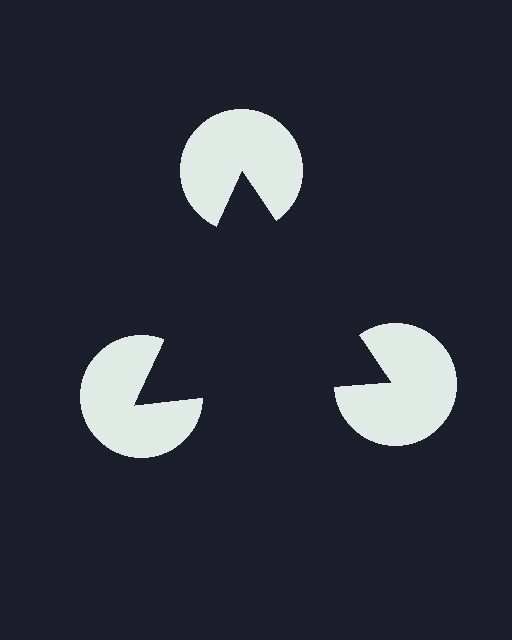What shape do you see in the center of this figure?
An illusory triangle — its edges are inferred from the aligned wedge cuts in the pac-man discs, not physically drawn.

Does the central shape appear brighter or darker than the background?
It typically appears slightly darker than the background, even though no actual brightness change is drawn.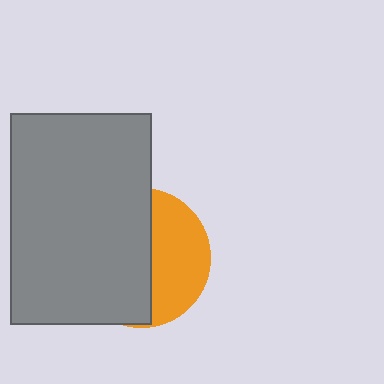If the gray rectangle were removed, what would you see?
You would see the complete orange circle.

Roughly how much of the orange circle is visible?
A small part of it is visible (roughly 41%).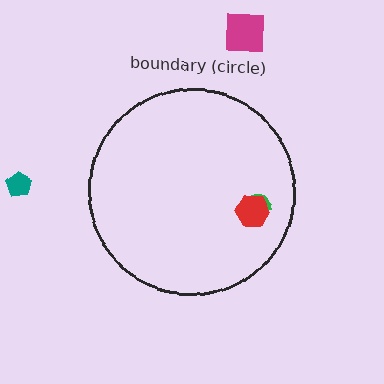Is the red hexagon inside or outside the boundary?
Inside.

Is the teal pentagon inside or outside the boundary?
Outside.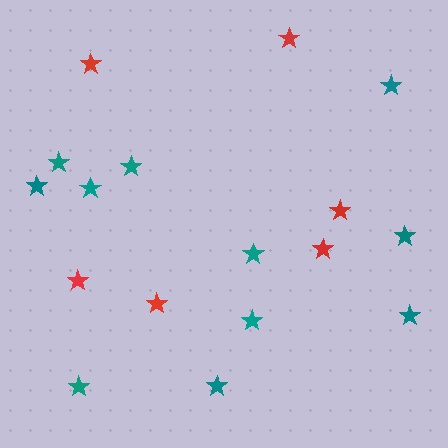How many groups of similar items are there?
There are 2 groups: one group of red stars (6) and one group of teal stars (11).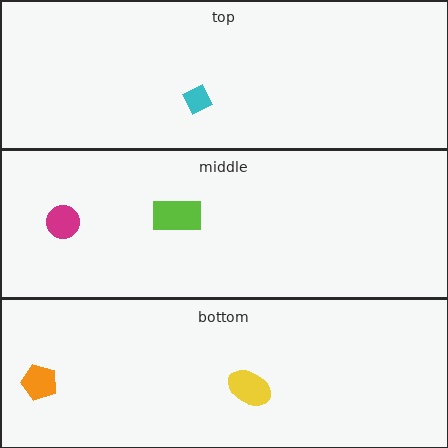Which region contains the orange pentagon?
The bottom region.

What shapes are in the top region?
The cyan diamond.